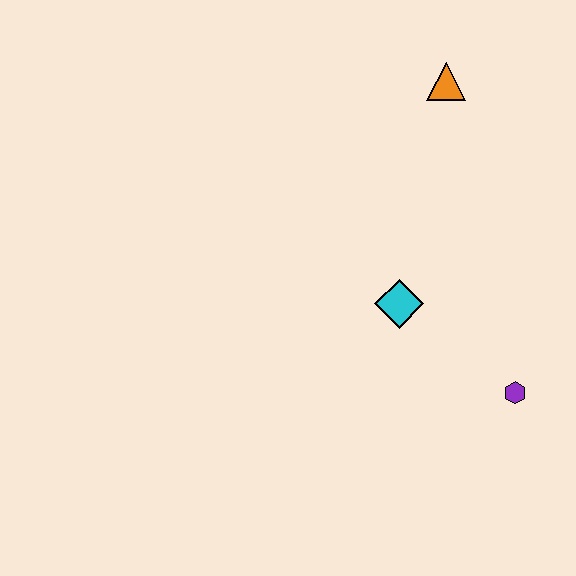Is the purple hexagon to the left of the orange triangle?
No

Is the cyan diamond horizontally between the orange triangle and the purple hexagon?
No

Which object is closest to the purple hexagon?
The cyan diamond is closest to the purple hexagon.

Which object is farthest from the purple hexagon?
The orange triangle is farthest from the purple hexagon.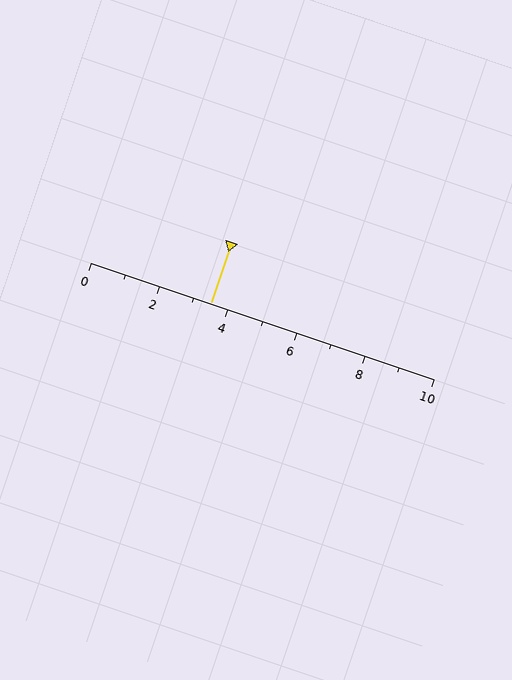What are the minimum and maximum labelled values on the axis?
The axis runs from 0 to 10.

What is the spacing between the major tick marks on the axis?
The major ticks are spaced 2 apart.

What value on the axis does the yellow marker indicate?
The marker indicates approximately 3.5.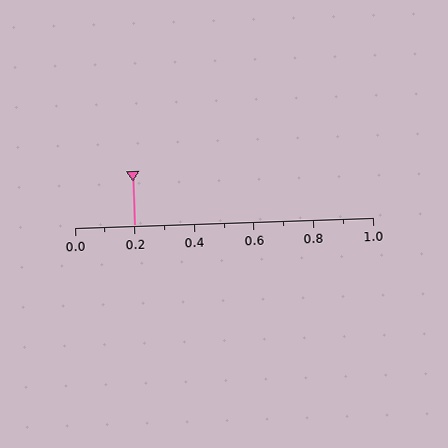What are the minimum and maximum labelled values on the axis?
The axis runs from 0.0 to 1.0.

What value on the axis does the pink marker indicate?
The marker indicates approximately 0.2.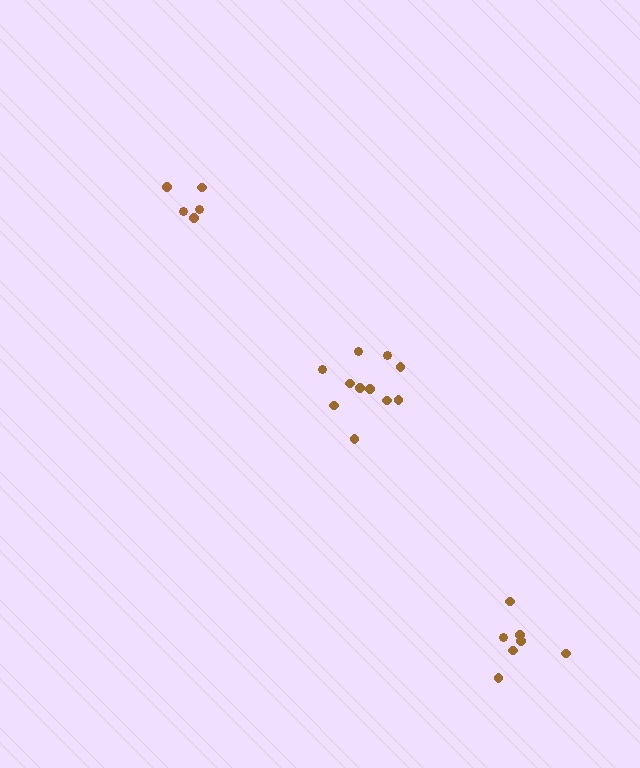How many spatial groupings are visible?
There are 3 spatial groupings.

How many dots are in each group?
Group 1: 5 dots, Group 2: 7 dots, Group 3: 11 dots (23 total).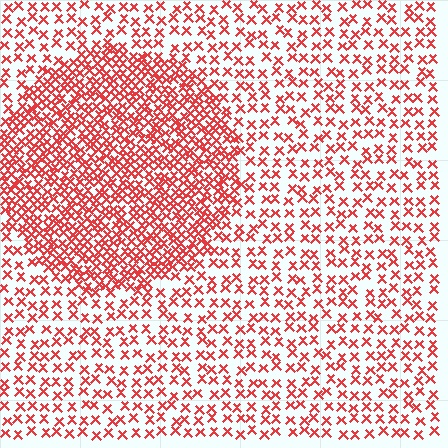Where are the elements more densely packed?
The elements are more densely packed inside the circle boundary.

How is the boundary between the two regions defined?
The boundary is defined by a change in element density (approximately 2.3x ratio). All elements are the same color, size, and shape.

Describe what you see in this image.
The image contains small red elements arranged at two different densities. A circle-shaped region is visible where the elements are more densely packed than the surrounding area.